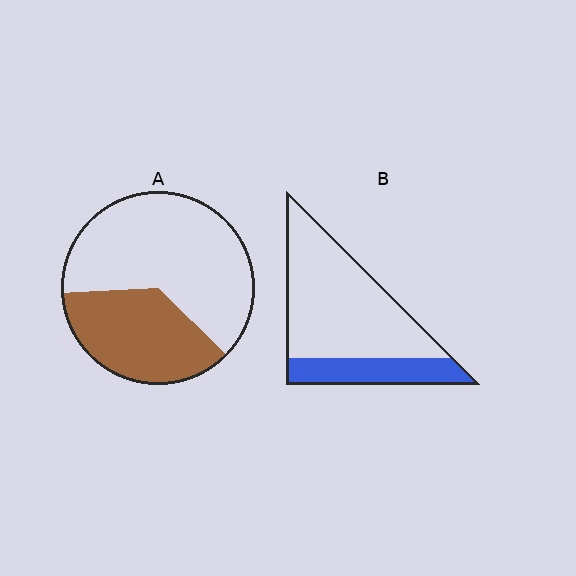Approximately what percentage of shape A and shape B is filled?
A is approximately 35% and B is approximately 25%.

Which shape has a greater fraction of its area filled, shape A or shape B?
Shape A.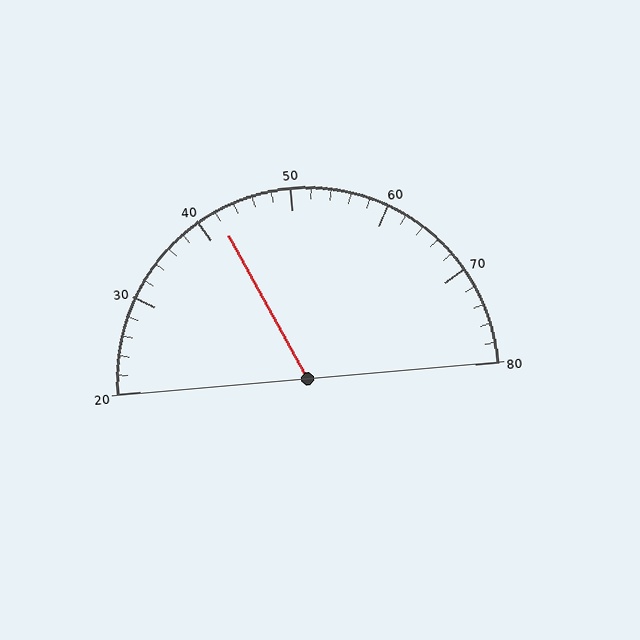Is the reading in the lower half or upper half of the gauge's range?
The reading is in the lower half of the range (20 to 80).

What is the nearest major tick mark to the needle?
The nearest major tick mark is 40.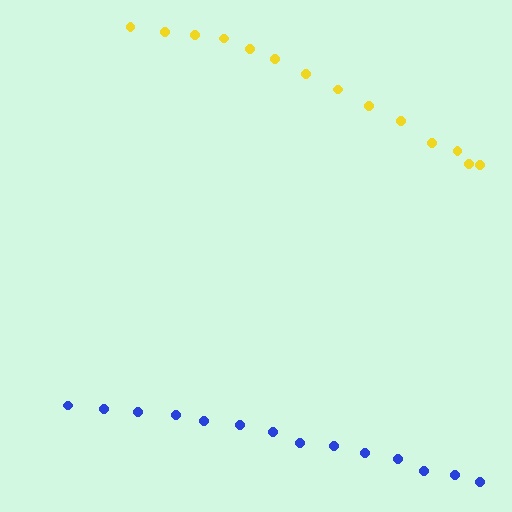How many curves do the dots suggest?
There are 2 distinct paths.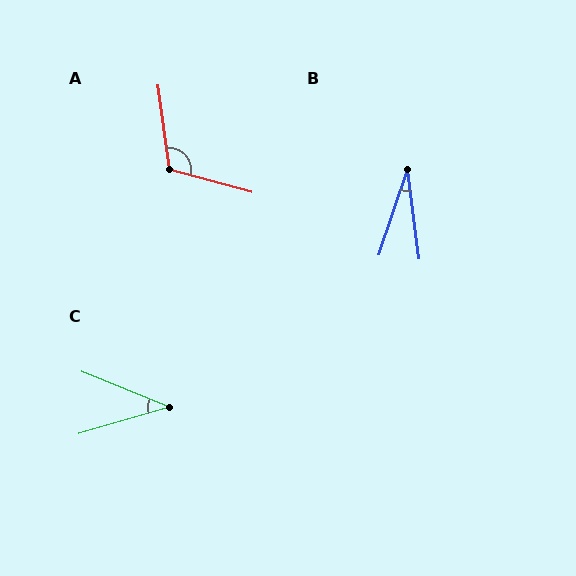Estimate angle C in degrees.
Approximately 38 degrees.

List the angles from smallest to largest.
B (26°), C (38°), A (113°).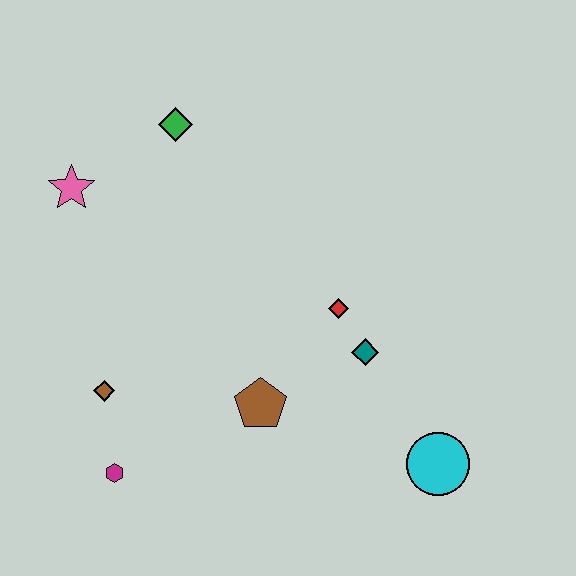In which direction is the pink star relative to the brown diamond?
The pink star is above the brown diamond.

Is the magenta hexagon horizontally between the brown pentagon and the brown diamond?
Yes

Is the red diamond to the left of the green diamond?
No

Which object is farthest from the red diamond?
The pink star is farthest from the red diamond.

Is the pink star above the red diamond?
Yes